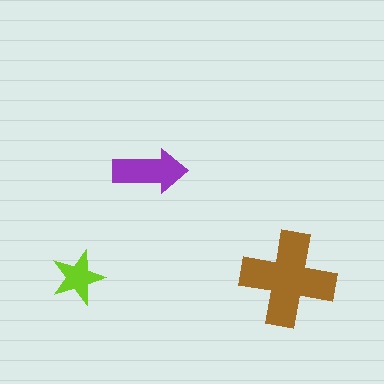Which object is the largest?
The brown cross.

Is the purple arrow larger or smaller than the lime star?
Larger.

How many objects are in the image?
There are 3 objects in the image.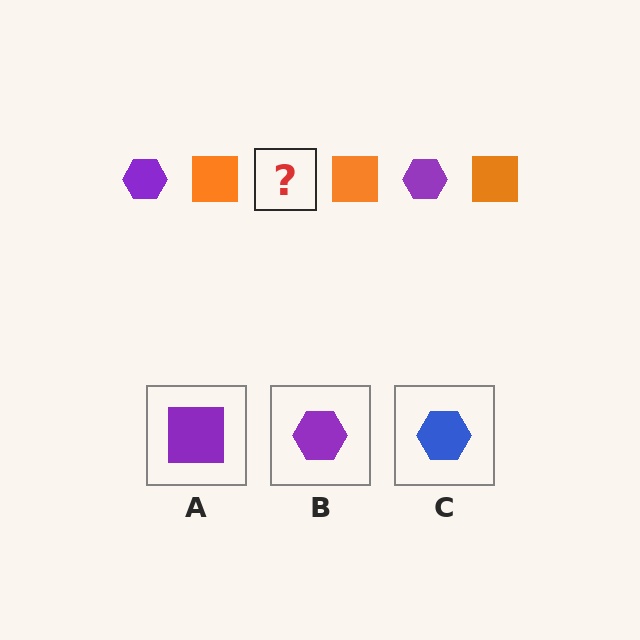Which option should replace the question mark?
Option B.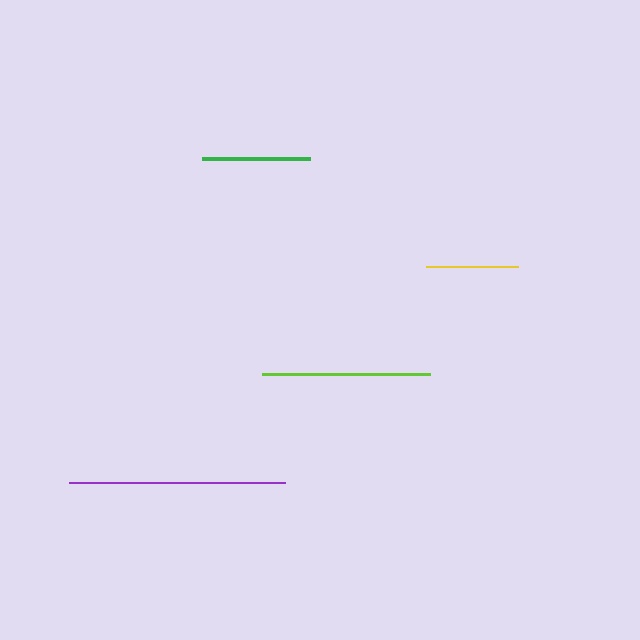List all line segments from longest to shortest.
From longest to shortest: purple, lime, green, yellow.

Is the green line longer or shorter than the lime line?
The lime line is longer than the green line.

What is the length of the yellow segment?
The yellow segment is approximately 92 pixels long.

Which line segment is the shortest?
The yellow line is the shortest at approximately 92 pixels.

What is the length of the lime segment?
The lime segment is approximately 168 pixels long.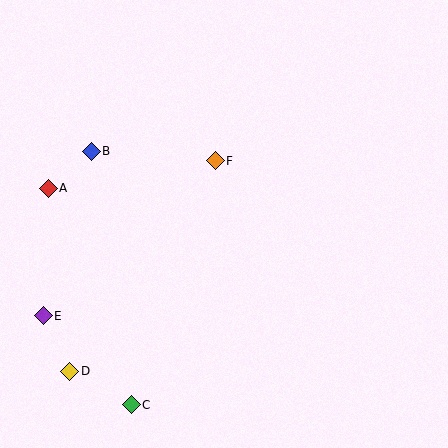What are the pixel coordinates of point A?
Point A is at (48, 188).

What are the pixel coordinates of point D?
Point D is at (70, 371).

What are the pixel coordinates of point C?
Point C is at (131, 405).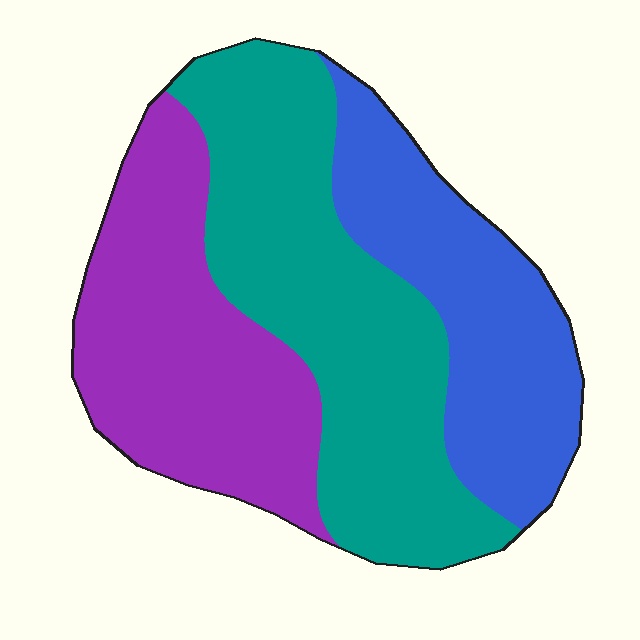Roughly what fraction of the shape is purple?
Purple covers roughly 30% of the shape.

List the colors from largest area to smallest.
From largest to smallest: teal, purple, blue.